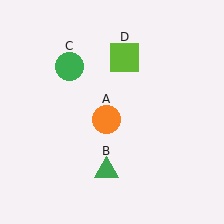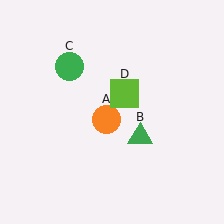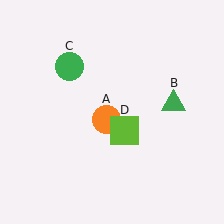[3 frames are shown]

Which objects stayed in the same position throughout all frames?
Orange circle (object A) and green circle (object C) remained stationary.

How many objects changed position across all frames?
2 objects changed position: green triangle (object B), lime square (object D).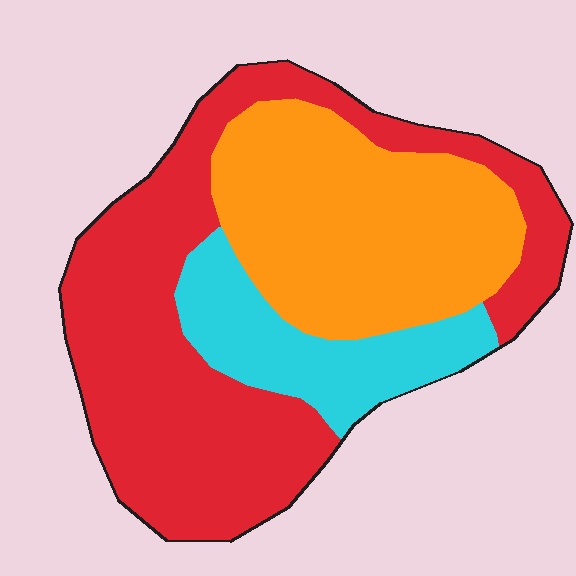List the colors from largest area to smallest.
From largest to smallest: red, orange, cyan.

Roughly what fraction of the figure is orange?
Orange takes up between a third and a half of the figure.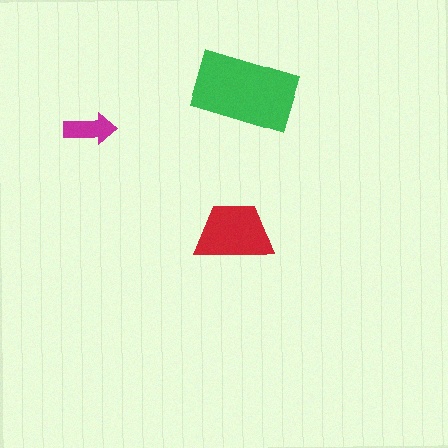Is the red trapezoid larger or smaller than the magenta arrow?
Larger.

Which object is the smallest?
The magenta arrow.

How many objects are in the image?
There are 3 objects in the image.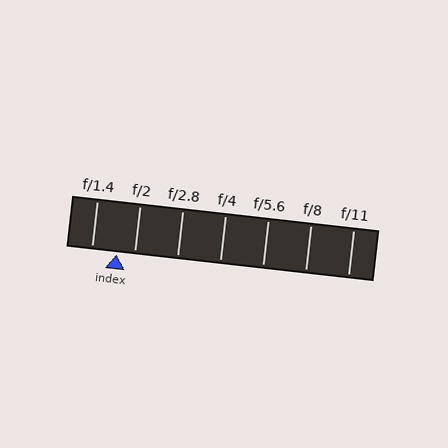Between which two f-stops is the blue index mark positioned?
The index mark is between f/1.4 and f/2.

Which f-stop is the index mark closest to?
The index mark is closest to f/2.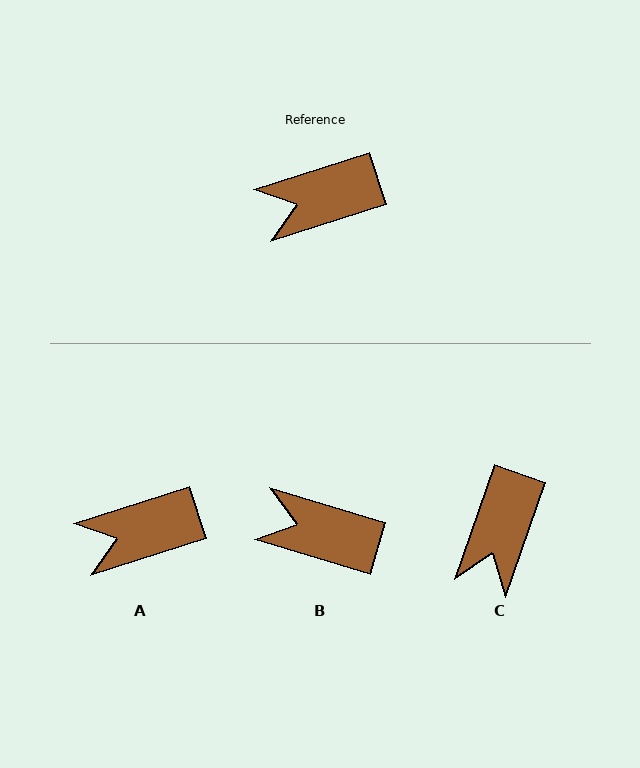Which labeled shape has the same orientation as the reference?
A.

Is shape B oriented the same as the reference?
No, it is off by about 35 degrees.